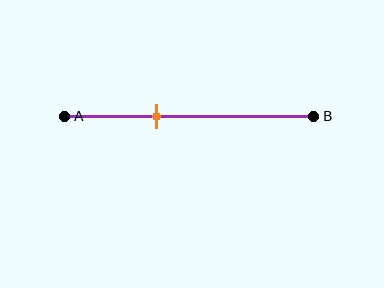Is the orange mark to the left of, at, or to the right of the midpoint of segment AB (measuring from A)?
The orange mark is to the left of the midpoint of segment AB.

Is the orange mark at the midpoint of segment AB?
No, the mark is at about 35% from A, not at the 50% midpoint.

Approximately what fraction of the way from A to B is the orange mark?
The orange mark is approximately 35% of the way from A to B.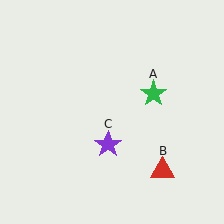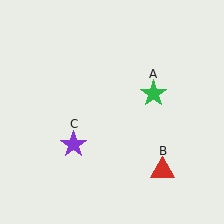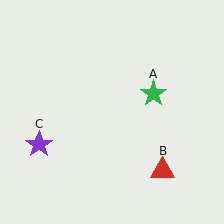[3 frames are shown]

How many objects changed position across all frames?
1 object changed position: purple star (object C).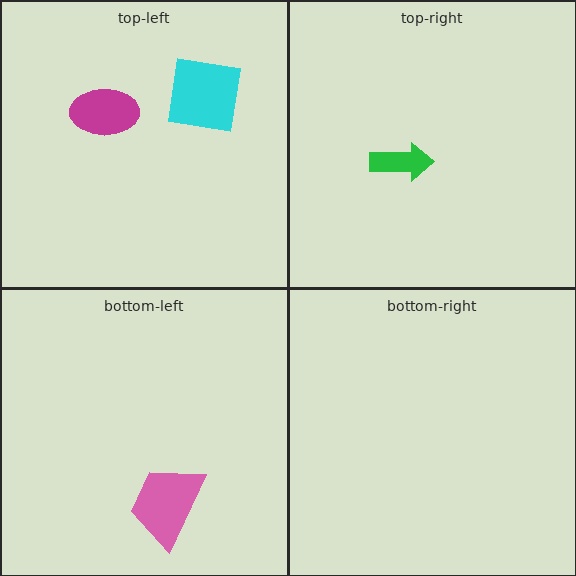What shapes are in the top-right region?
The green arrow.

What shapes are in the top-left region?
The cyan square, the magenta ellipse.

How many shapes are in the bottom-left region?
1.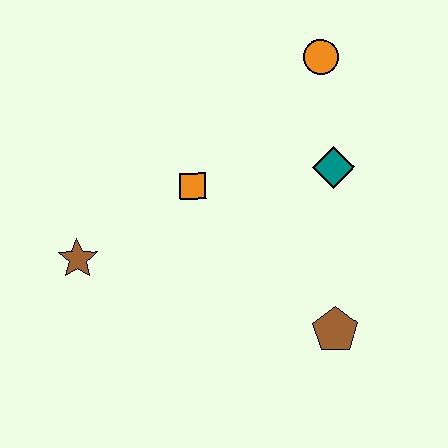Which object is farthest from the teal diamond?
The brown star is farthest from the teal diamond.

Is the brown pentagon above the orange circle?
No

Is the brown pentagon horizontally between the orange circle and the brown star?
No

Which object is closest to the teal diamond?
The orange circle is closest to the teal diamond.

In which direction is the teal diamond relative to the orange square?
The teal diamond is to the right of the orange square.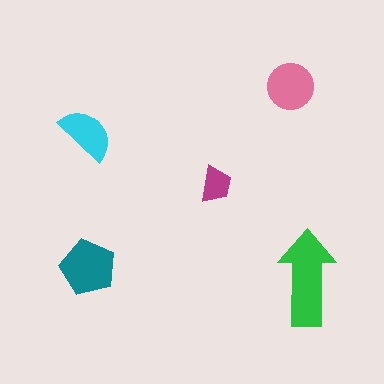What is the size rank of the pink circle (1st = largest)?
3rd.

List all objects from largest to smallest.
The green arrow, the teal pentagon, the pink circle, the cyan semicircle, the magenta trapezoid.